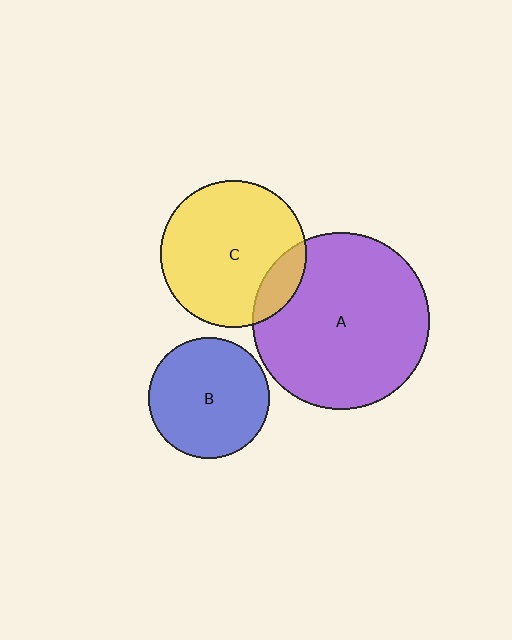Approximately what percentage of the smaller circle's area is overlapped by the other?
Approximately 15%.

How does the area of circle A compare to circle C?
Approximately 1.5 times.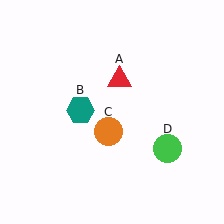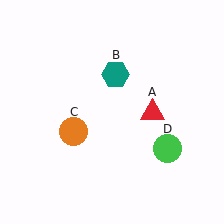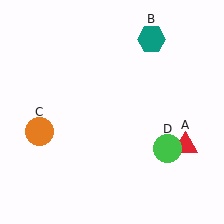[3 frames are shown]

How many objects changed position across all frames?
3 objects changed position: red triangle (object A), teal hexagon (object B), orange circle (object C).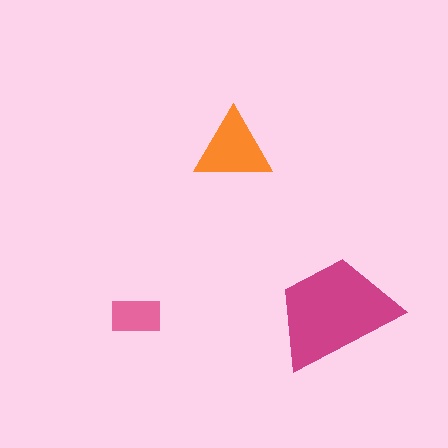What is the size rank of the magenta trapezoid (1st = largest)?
1st.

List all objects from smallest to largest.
The pink rectangle, the orange triangle, the magenta trapezoid.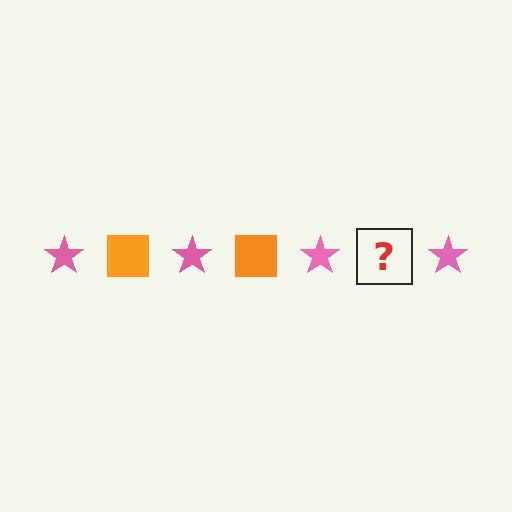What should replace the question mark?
The question mark should be replaced with an orange square.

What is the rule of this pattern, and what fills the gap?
The rule is that the pattern alternates between pink star and orange square. The gap should be filled with an orange square.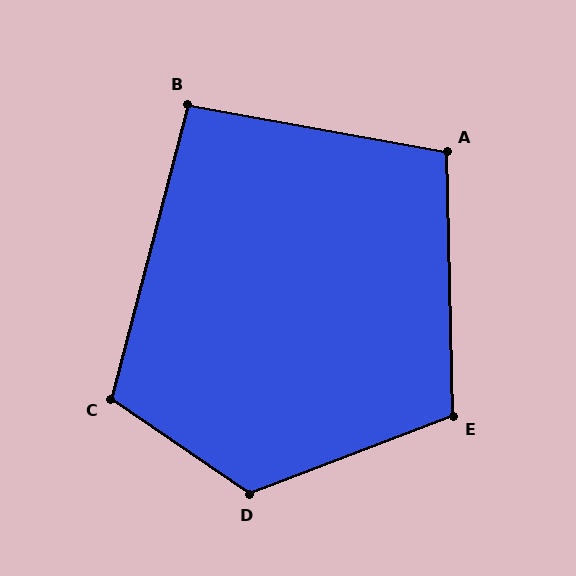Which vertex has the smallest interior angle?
B, at approximately 94 degrees.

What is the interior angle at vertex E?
Approximately 109 degrees (obtuse).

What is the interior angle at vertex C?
Approximately 110 degrees (obtuse).